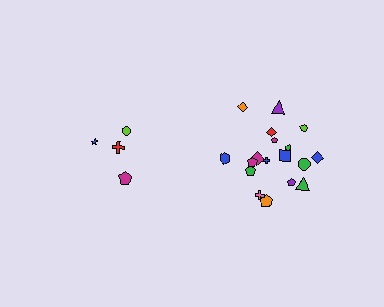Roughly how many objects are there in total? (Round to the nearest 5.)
Roughly 20 objects in total.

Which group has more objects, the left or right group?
The right group.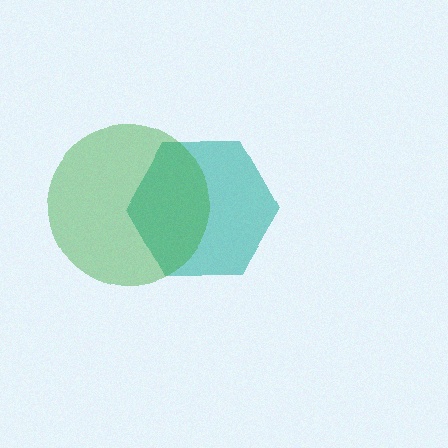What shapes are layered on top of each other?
The layered shapes are: a teal hexagon, a green circle.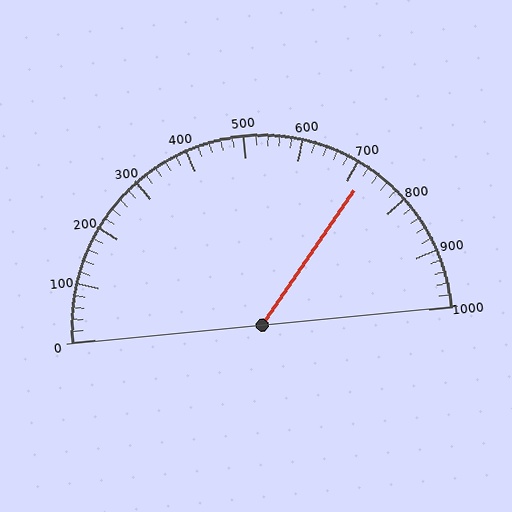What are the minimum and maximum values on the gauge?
The gauge ranges from 0 to 1000.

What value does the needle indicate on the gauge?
The needle indicates approximately 720.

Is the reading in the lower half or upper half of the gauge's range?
The reading is in the upper half of the range (0 to 1000).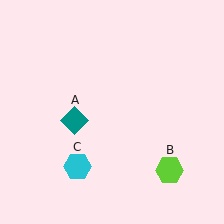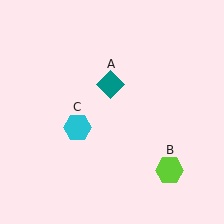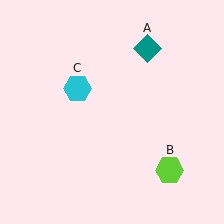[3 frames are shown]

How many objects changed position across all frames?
2 objects changed position: teal diamond (object A), cyan hexagon (object C).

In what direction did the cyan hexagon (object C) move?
The cyan hexagon (object C) moved up.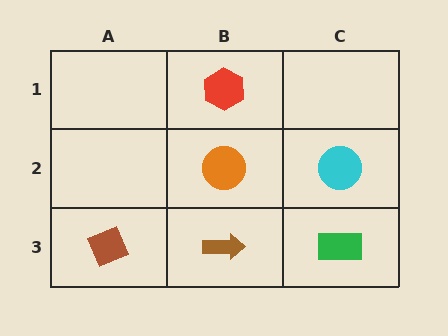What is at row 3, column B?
A brown arrow.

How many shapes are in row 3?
3 shapes.